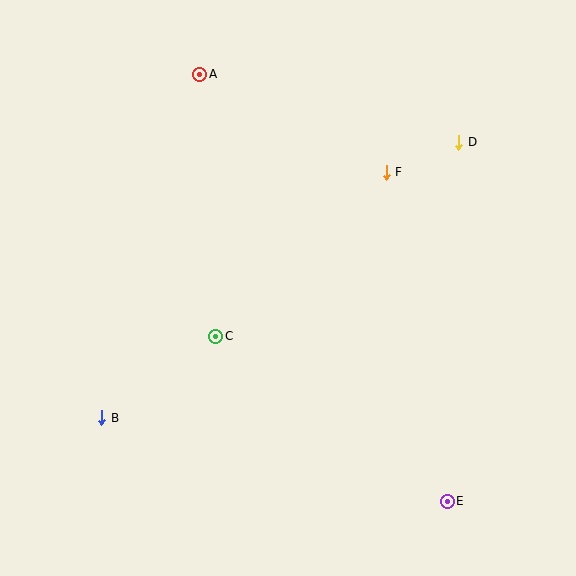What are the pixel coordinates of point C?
Point C is at (216, 336).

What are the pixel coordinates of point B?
Point B is at (102, 418).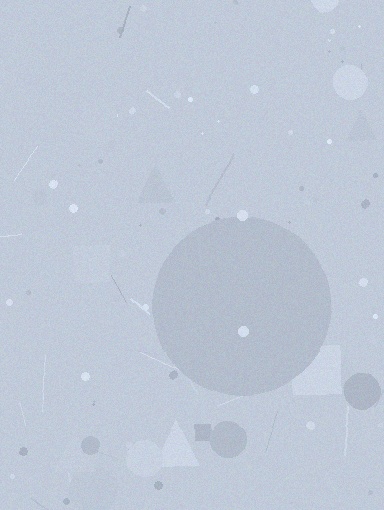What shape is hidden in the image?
A circle is hidden in the image.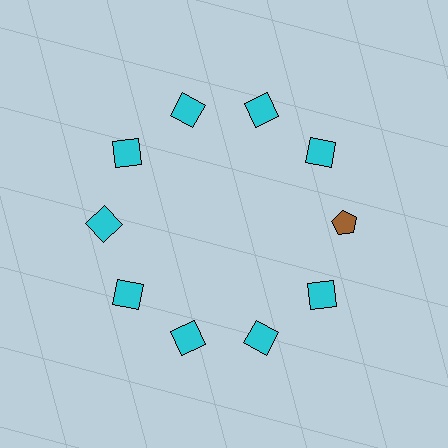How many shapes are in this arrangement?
There are 10 shapes arranged in a ring pattern.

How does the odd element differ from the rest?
It differs in both color (brown instead of cyan) and shape (pentagon instead of square).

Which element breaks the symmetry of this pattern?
The brown pentagon at roughly the 3 o'clock position breaks the symmetry. All other shapes are cyan squares.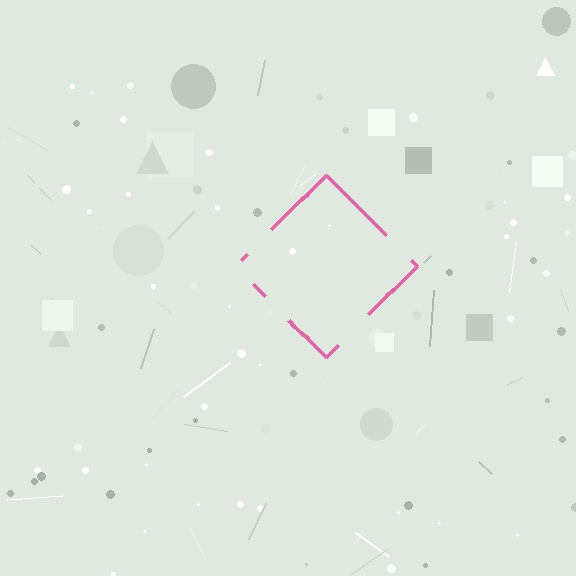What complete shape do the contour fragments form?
The contour fragments form a diamond.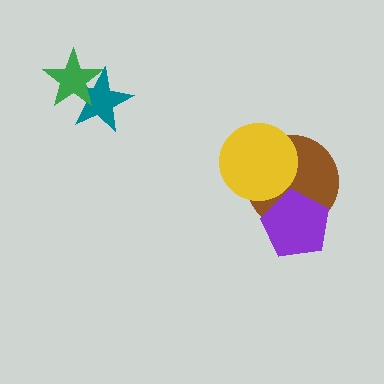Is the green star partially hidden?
No, no other shape covers it.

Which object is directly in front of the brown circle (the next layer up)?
The yellow circle is directly in front of the brown circle.